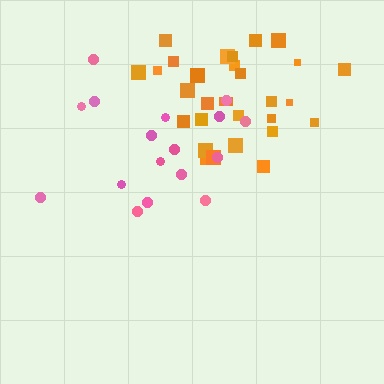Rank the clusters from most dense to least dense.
orange, pink.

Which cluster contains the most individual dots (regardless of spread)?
Orange (32).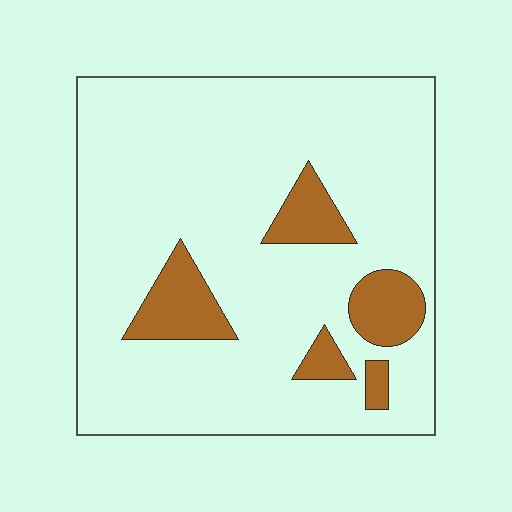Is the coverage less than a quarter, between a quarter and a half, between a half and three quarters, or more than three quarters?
Less than a quarter.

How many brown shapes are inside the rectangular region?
5.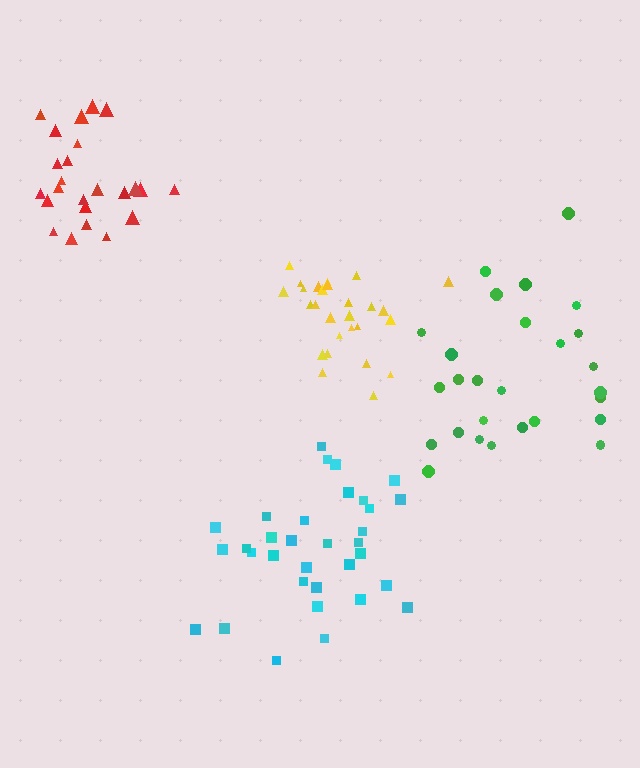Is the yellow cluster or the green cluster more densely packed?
Yellow.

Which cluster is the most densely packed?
Yellow.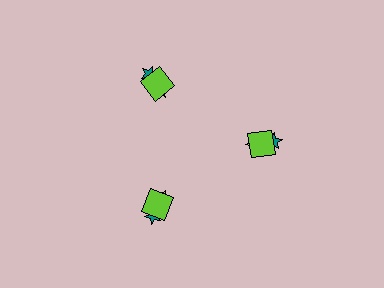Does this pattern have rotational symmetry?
Yes, this pattern has 3-fold rotational symmetry. It looks the same after rotating 120 degrees around the center.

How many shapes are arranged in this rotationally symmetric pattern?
There are 9 shapes, arranged in 3 groups of 3.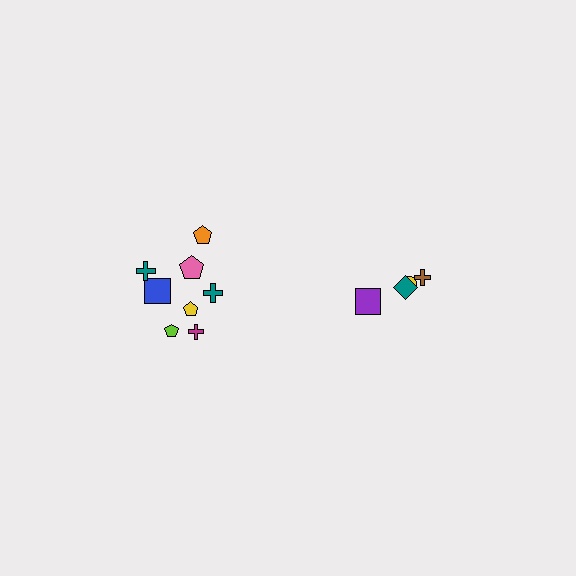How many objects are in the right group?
There are 4 objects.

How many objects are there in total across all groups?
There are 12 objects.